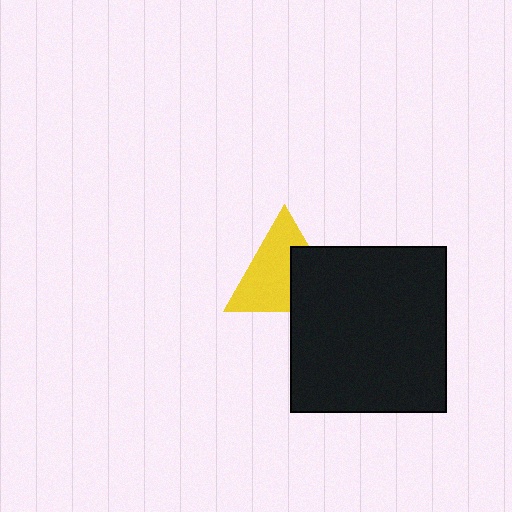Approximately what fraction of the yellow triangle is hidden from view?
Roughly 38% of the yellow triangle is hidden behind the black rectangle.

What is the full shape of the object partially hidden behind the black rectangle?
The partially hidden object is a yellow triangle.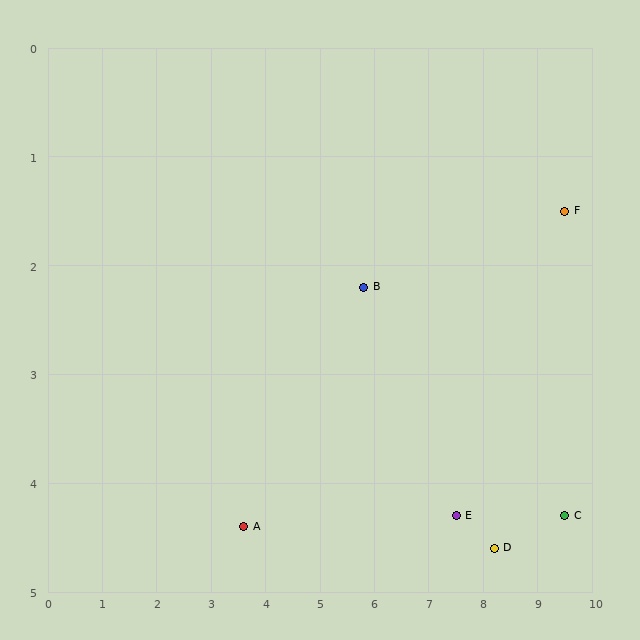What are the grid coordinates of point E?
Point E is at approximately (7.5, 4.3).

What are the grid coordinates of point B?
Point B is at approximately (5.8, 2.2).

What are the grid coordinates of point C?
Point C is at approximately (9.5, 4.3).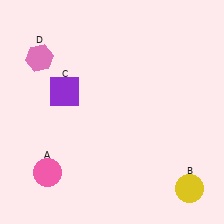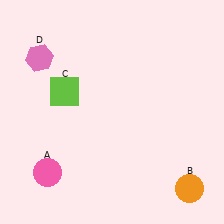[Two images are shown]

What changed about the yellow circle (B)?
In Image 1, B is yellow. In Image 2, it changed to orange.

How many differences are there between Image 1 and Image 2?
There are 2 differences between the two images.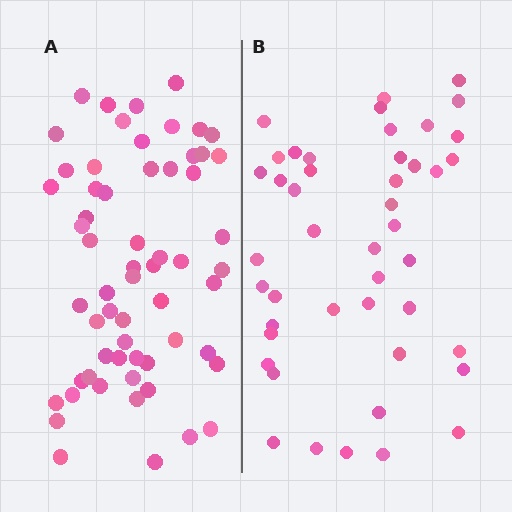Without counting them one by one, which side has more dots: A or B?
Region A (the left region) has more dots.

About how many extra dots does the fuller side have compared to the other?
Region A has approximately 15 more dots than region B.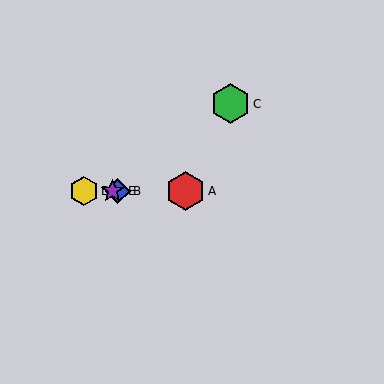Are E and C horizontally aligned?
No, E is at y≈191 and C is at y≈104.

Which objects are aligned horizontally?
Objects A, B, D, E are aligned horizontally.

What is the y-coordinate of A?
Object A is at y≈191.